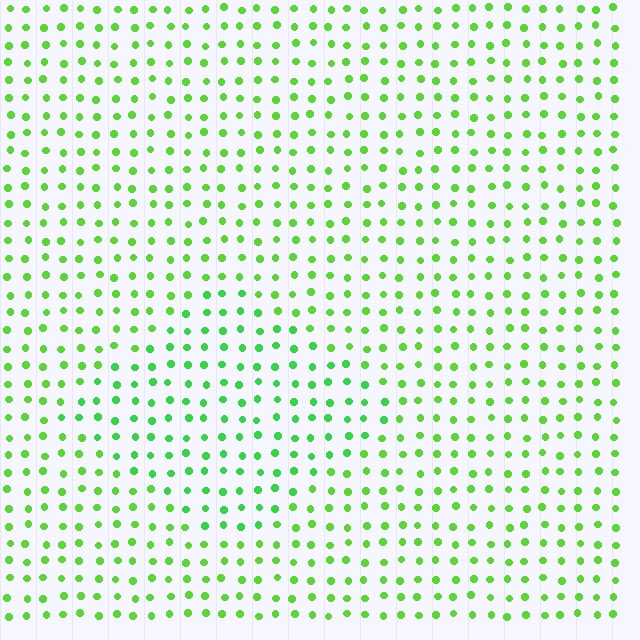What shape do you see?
I see a diamond.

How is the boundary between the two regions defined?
The boundary is defined purely by a slight shift in hue (about 22 degrees). Spacing, size, and orientation are identical on both sides.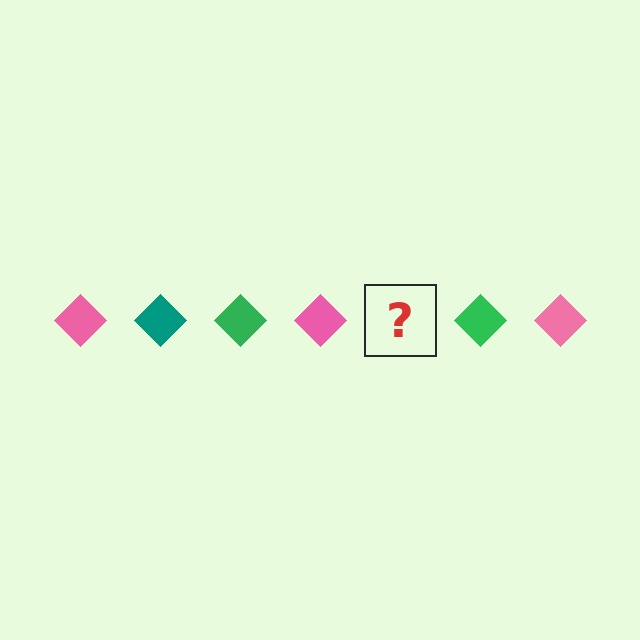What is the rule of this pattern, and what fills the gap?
The rule is that the pattern cycles through pink, teal, green diamonds. The gap should be filled with a teal diamond.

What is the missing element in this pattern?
The missing element is a teal diamond.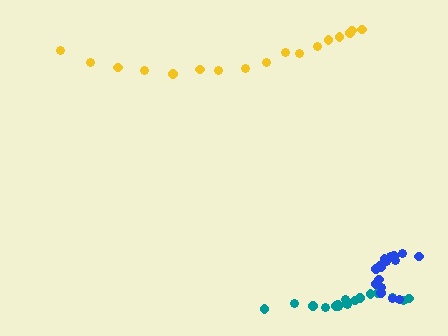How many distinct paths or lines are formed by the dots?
There are 3 distinct paths.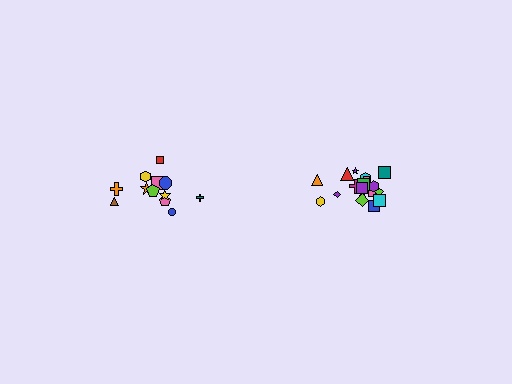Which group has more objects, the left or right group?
The right group.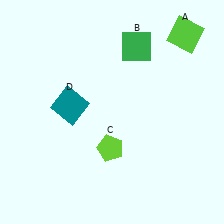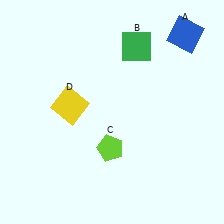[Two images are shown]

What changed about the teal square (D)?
In Image 1, D is teal. In Image 2, it changed to yellow.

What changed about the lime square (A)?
In Image 1, A is lime. In Image 2, it changed to blue.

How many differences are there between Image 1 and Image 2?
There are 2 differences between the two images.